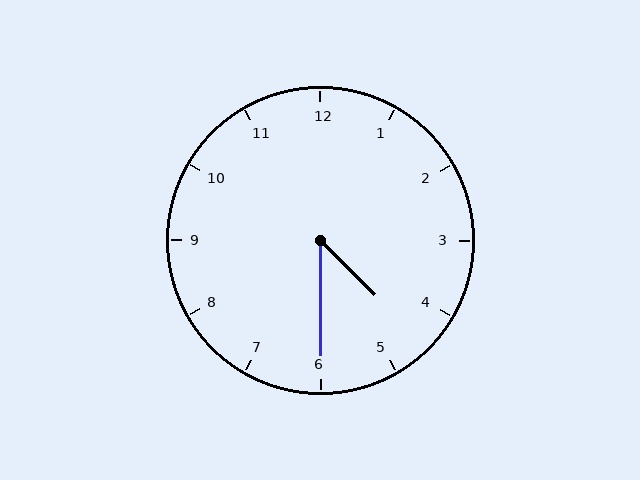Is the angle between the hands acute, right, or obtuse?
It is acute.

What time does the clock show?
4:30.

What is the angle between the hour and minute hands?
Approximately 45 degrees.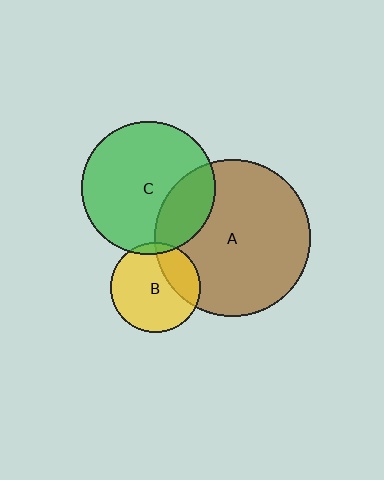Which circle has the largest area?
Circle A (brown).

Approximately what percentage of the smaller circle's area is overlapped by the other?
Approximately 25%.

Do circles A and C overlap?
Yes.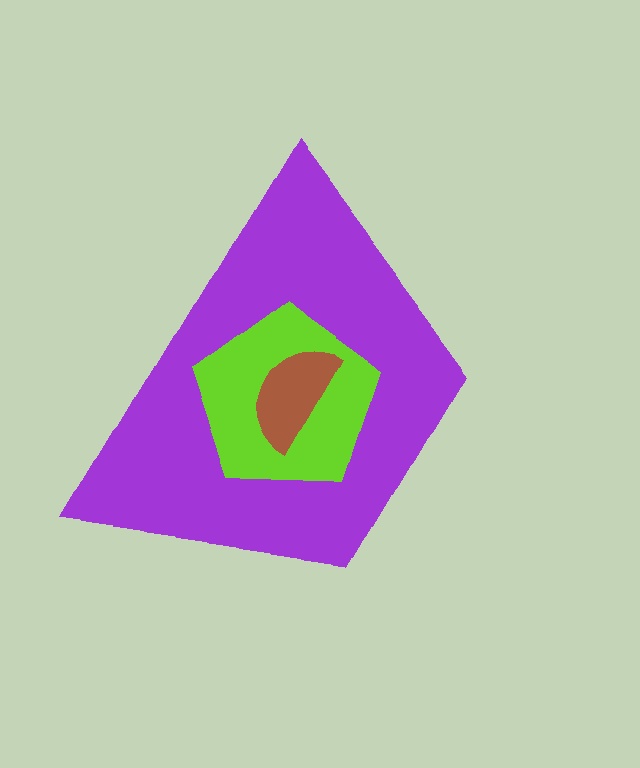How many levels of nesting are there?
3.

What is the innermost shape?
The brown semicircle.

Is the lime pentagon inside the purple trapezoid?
Yes.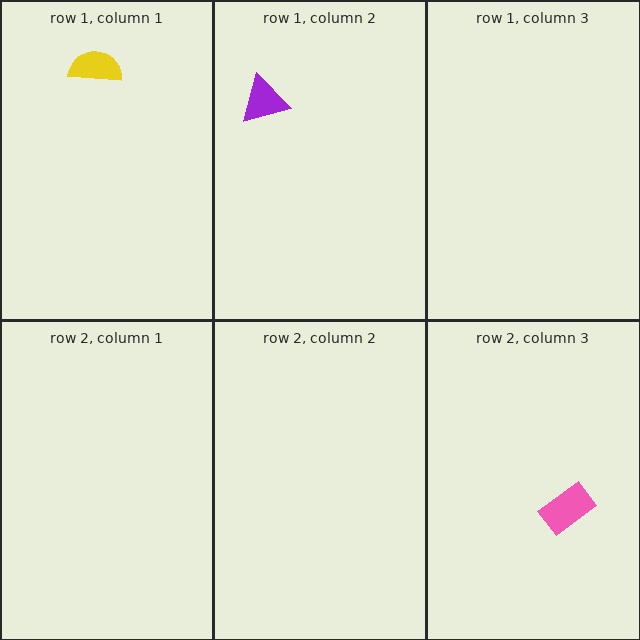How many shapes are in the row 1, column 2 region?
1.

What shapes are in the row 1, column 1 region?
The yellow semicircle.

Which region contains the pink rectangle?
The row 2, column 3 region.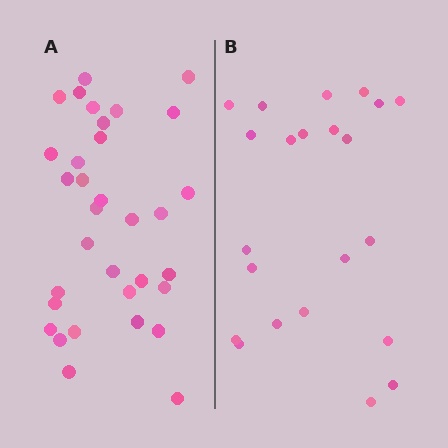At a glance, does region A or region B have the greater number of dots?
Region A (the left region) has more dots.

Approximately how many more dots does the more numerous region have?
Region A has roughly 12 or so more dots than region B.